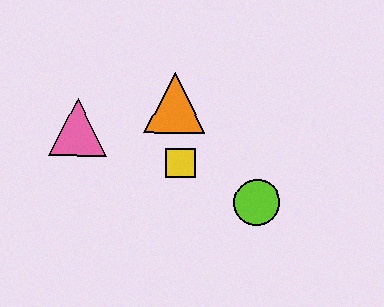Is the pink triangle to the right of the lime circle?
No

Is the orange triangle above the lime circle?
Yes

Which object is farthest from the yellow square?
The pink triangle is farthest from the yellow square.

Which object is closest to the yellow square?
The orange triangle is closest to the yellow square.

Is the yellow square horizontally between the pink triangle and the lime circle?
Yes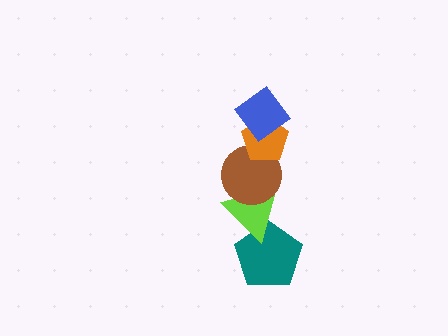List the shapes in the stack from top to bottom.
From top to bottom: the blue diamond, the orange pentagon, the brown circle, the lime triangle, the teal pentagon.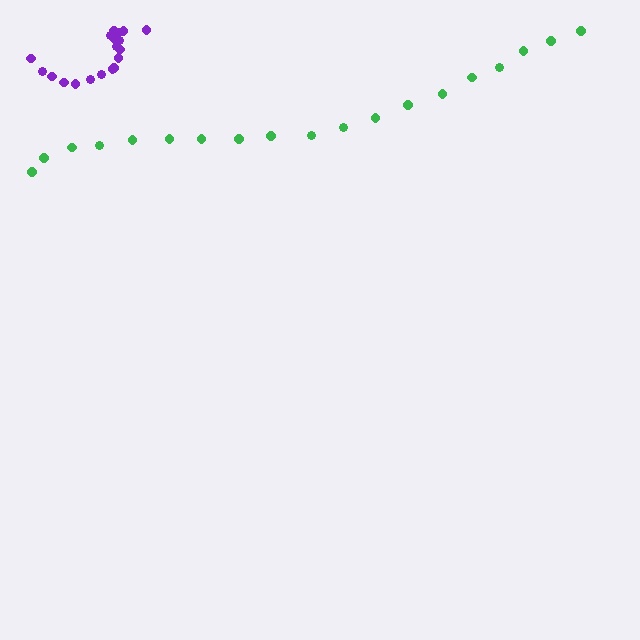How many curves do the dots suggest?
There are 2 distinct paths.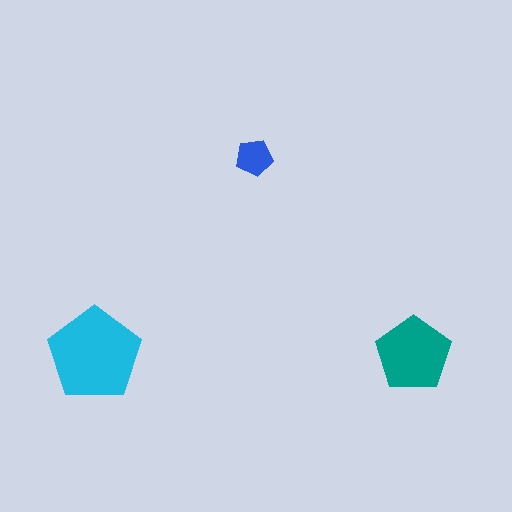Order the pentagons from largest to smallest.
the cyan one, the teal one, the blue one.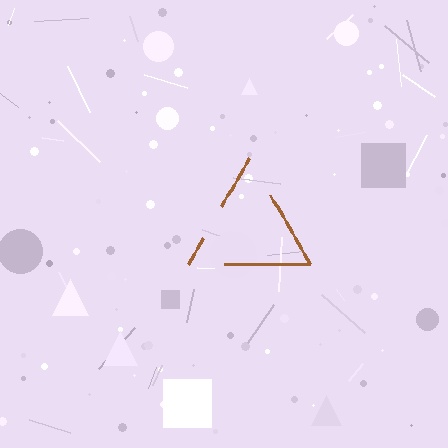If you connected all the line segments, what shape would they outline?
They would outline a triangle.